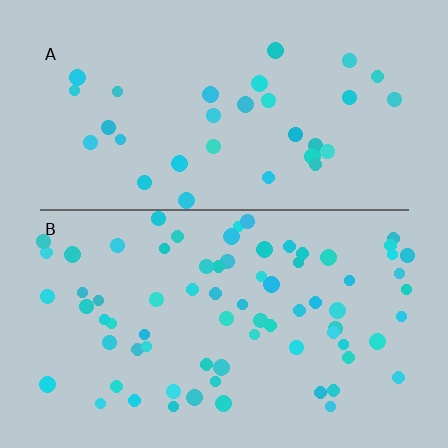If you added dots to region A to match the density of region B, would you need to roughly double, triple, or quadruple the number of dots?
Approximately double.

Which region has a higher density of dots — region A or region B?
B (the bottom).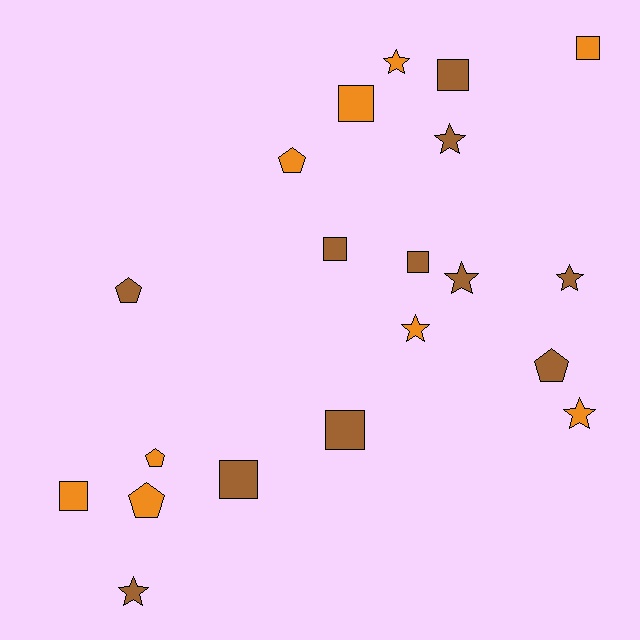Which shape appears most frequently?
Square, with 8 objects.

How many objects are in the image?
There are 20 objects.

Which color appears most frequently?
Brown, with 11 objects.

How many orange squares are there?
There are 3 orange squares.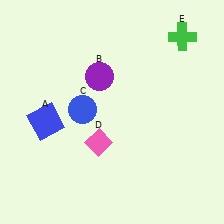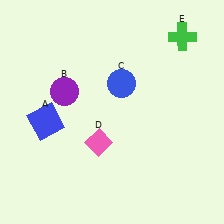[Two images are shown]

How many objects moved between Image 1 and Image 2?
2 objects moved between the two images.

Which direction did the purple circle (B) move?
The purple circle (B) moved left.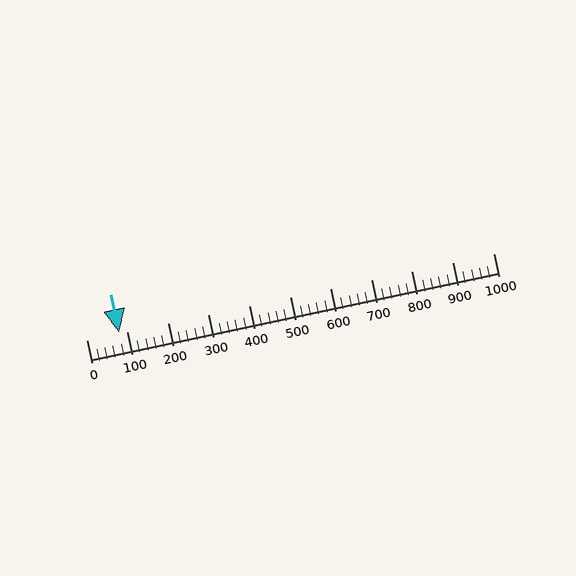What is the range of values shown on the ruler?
The ruler shows values from 0 to 1000.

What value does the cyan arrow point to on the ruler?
The cyan arrow points to approximately 80.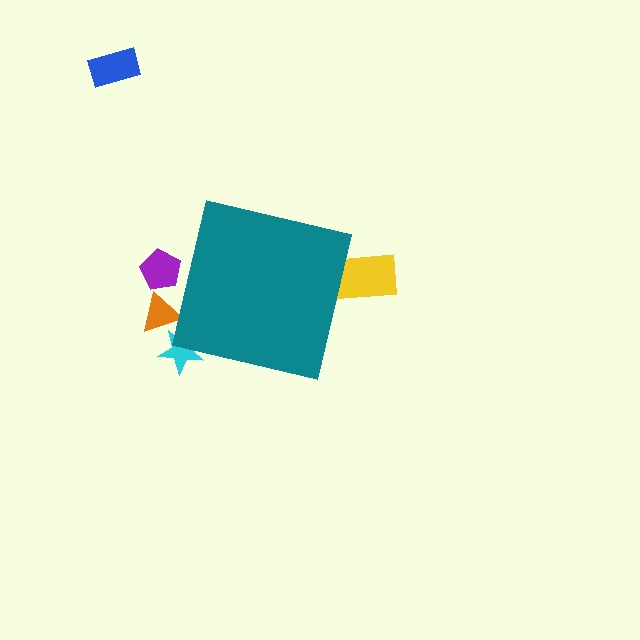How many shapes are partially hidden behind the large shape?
4 shapes are partially hidden.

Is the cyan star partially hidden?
Yes, the cyan star is partially hidden behind the teal square.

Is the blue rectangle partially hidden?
No, the blue rectangle is fully visible.